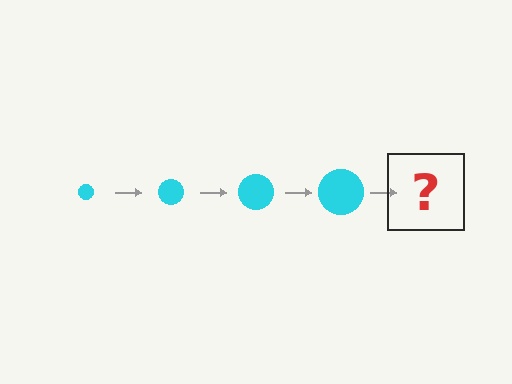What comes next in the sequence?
The next element should be a cyan circle, larger than the previous one.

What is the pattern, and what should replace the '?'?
The pattern is that the circle gets progressively larger each step. The '?' should be a cyan circle, larger than the previous one.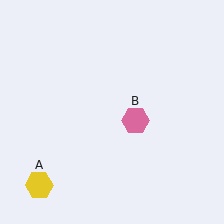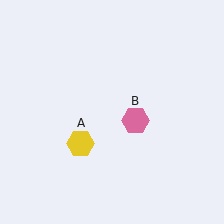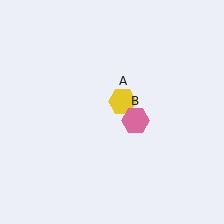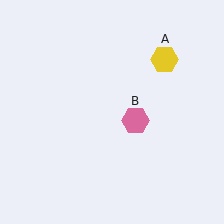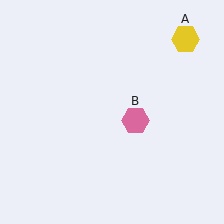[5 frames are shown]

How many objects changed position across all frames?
1 object changed position: yellow hexagon (object A).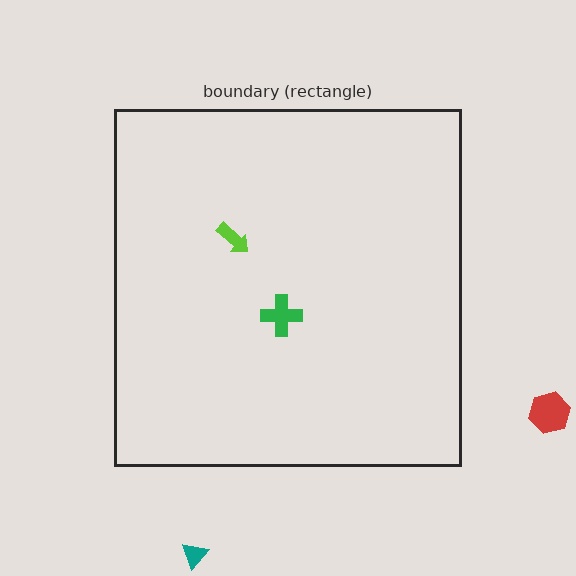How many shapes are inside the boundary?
2 inside, 2 outside.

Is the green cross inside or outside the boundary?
Inside.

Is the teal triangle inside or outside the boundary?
Outside.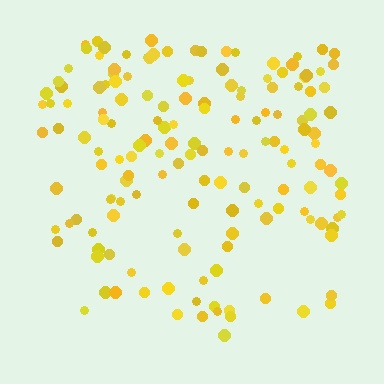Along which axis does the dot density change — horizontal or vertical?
Vertical.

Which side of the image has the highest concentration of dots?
The top.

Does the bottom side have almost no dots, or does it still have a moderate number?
Still a moderate number, just noticeably fewer than the top.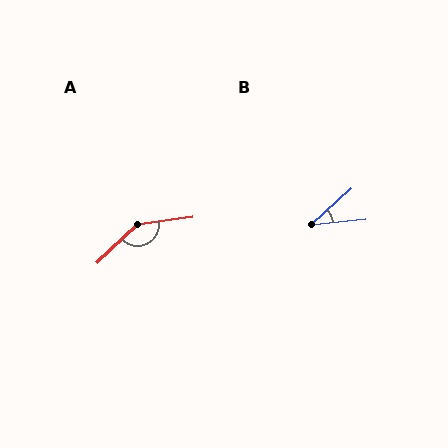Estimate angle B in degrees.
Approximately 37 degrees.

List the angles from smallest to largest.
B (37°), A (145°).